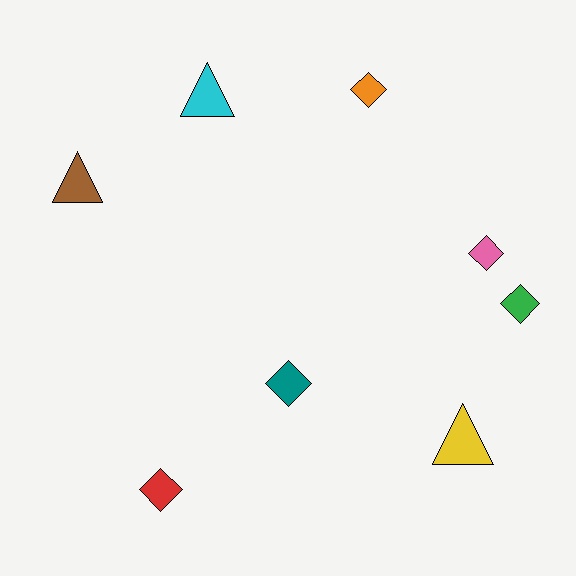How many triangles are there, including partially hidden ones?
There are 3 triangles.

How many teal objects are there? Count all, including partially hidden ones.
There is 1 teal object.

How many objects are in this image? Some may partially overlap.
There are 8 objects.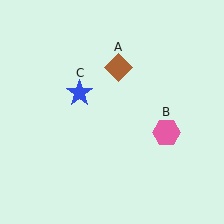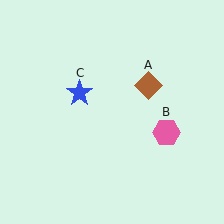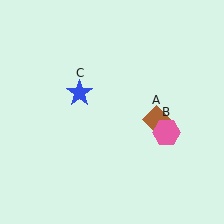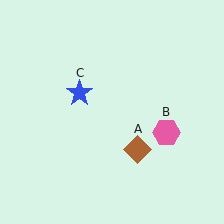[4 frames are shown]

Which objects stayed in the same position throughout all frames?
Pink hexagon (object B) and blue star (object C) remained stationary.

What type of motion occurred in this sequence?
The brown diamond (object A) rotated clockwise around the center of the scene.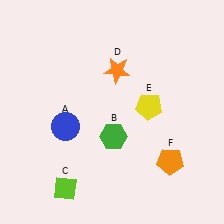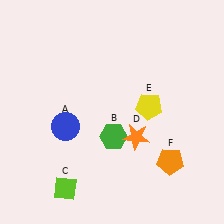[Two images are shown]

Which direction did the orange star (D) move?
The orange star (D) moved down.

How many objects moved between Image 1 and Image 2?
1 object moved between the two images.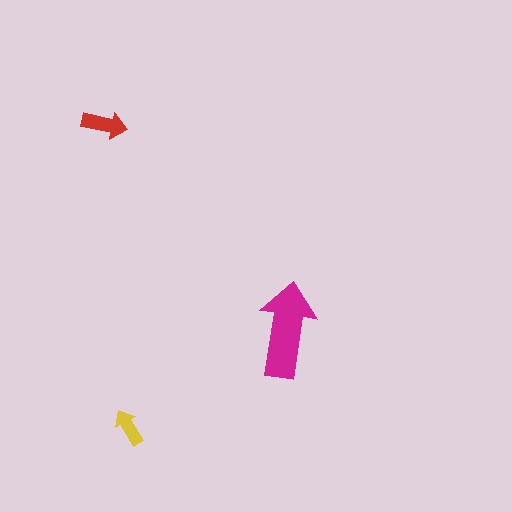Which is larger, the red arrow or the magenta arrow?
The magenta one.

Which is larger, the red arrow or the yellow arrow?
The red one.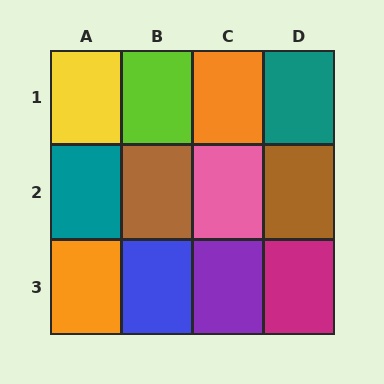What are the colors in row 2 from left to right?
Teal, brown, pink, brown.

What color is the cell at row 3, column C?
Purple.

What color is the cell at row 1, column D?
Teal.